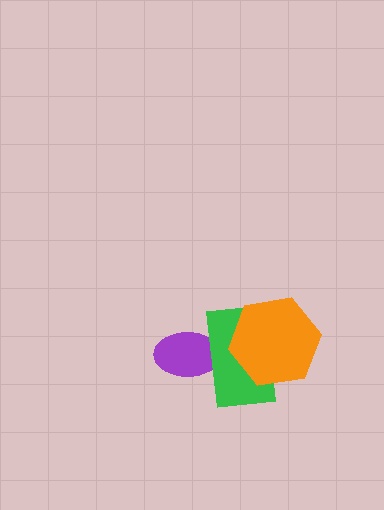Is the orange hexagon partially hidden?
No, no other shape covers it.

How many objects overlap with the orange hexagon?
1 object overlaps with the orange hexagon.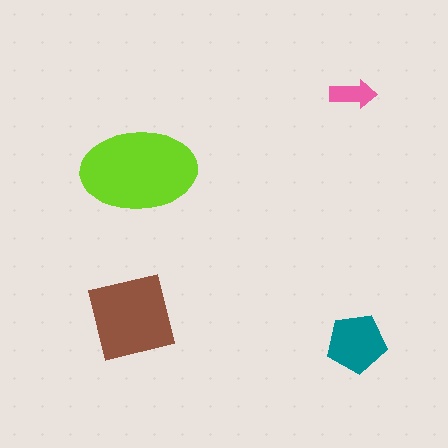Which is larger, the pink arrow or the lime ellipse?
The lime ellipse.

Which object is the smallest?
The pink arrow.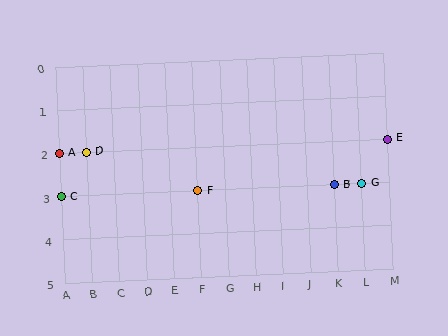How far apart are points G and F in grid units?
Points G and F are 6 columns apart.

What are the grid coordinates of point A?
Point A is at grid coordinates (A, 2).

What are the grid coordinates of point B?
Point B is at grid coordinates (K, 3).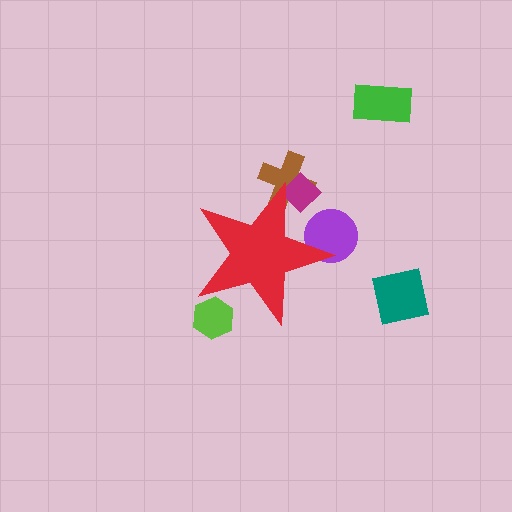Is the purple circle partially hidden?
Yes, the purple circle is partially hidden behind the red star.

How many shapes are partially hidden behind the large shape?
4 shapes are partially hidden.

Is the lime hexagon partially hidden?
Yes, the lime hexagon is partially hidden behind the red star.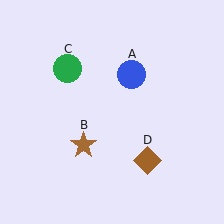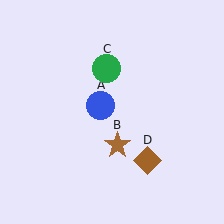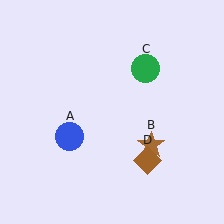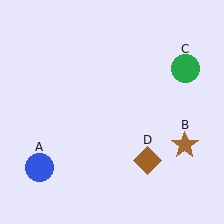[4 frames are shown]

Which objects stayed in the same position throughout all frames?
Brown diamond (object D) remained stationary.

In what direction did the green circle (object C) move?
The green circle (object C) moved right.